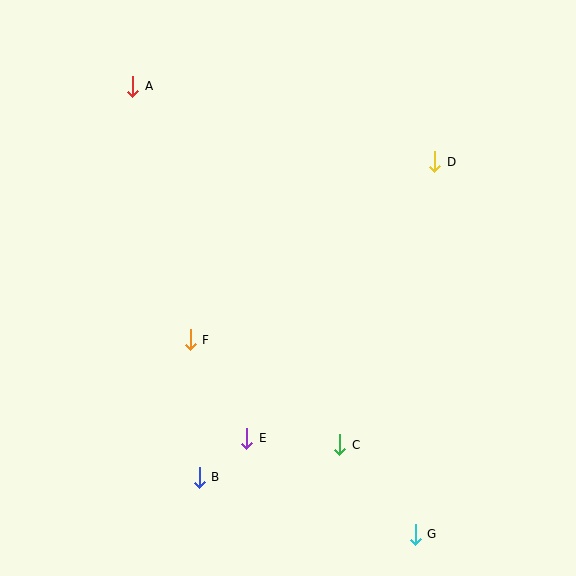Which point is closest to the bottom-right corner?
Point G is closest to the bottom-right corner.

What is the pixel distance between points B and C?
The distance between B and C is 144 pixels.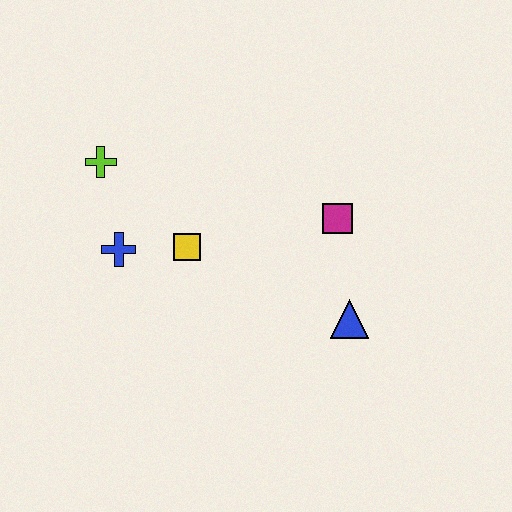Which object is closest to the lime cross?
The blue cross is closest to the lime cross.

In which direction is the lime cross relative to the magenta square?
The lime cross is to the left of the magenta square.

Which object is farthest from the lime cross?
The blue triangle is farthest from the lime cross.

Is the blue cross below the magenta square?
Yes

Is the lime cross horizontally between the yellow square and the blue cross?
No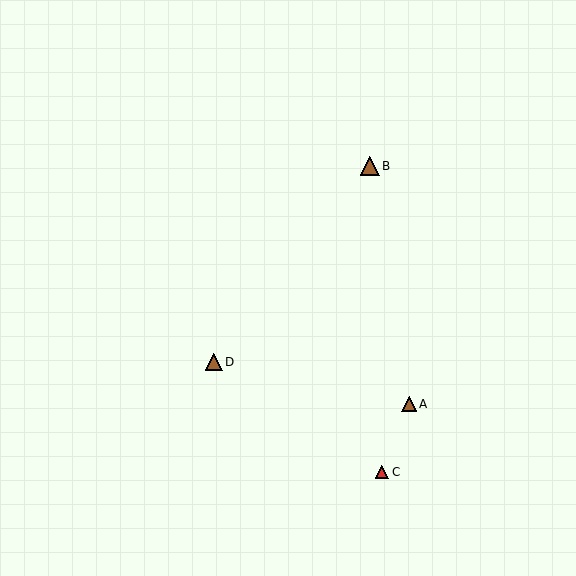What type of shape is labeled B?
Shape B is a brown triangle.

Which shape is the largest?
The brown triangle (labeled B) is the largest.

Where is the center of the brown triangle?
The center of the brown triangle is at (370, 166).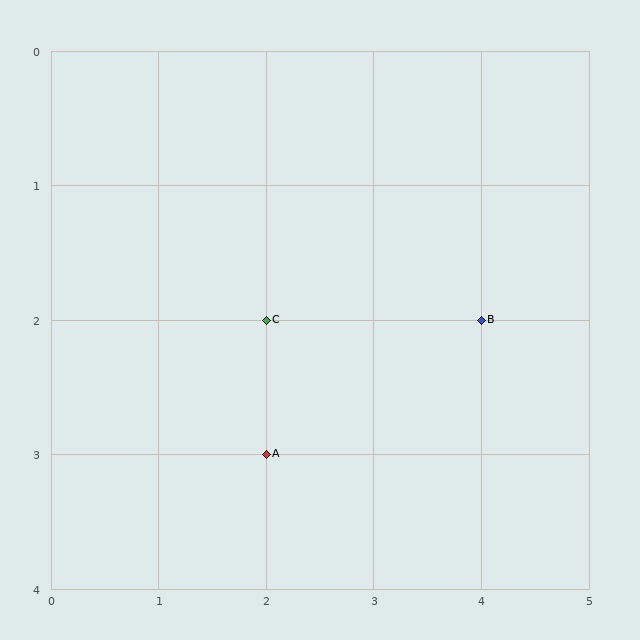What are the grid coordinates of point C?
Point C is at grid coordinates (2, 2).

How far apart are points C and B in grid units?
Points C and B are 2 columns apart.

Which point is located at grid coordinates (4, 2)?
Point B is at (4, 2).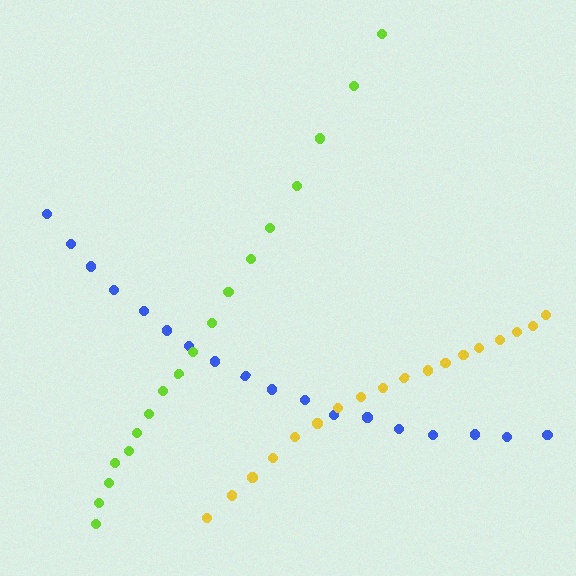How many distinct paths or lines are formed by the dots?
There are 3 distinct paths.